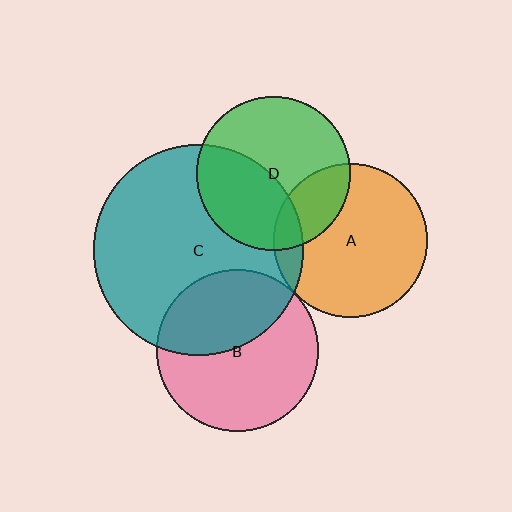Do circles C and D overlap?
Yes.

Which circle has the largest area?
Circle C (teal).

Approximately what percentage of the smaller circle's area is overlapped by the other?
Approximately 40%.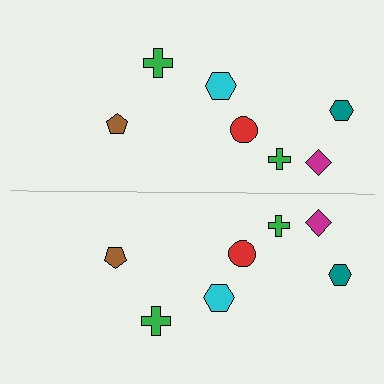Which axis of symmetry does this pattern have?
The pattern has a horizontal axis of symmetry running through the center of the image.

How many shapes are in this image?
There are 14 shapes in this image.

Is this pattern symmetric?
Yes, this pattern has bilateral (reflection) symmetry.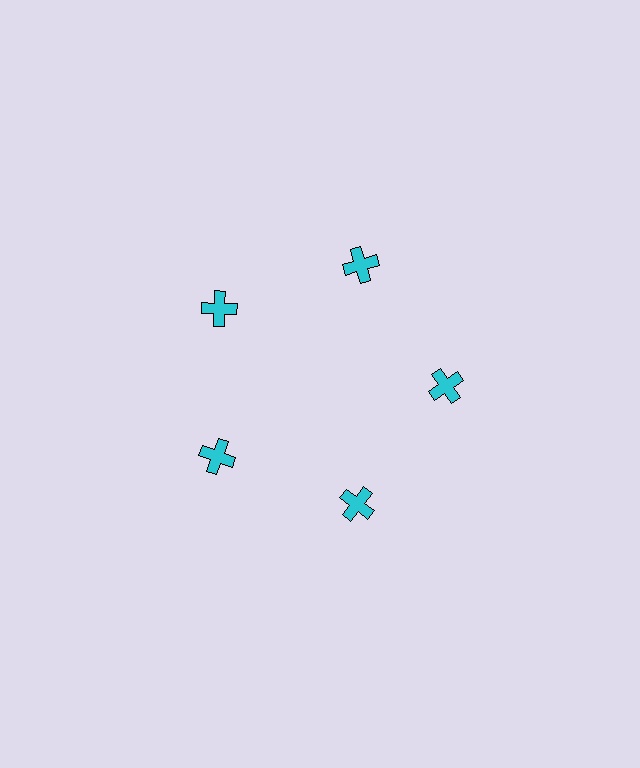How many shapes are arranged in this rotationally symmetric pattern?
There are 5 shapes, arranged in 5 groups of 1.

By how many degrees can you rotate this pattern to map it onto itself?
The pattern maps onto itself every 72 degrees of rotation.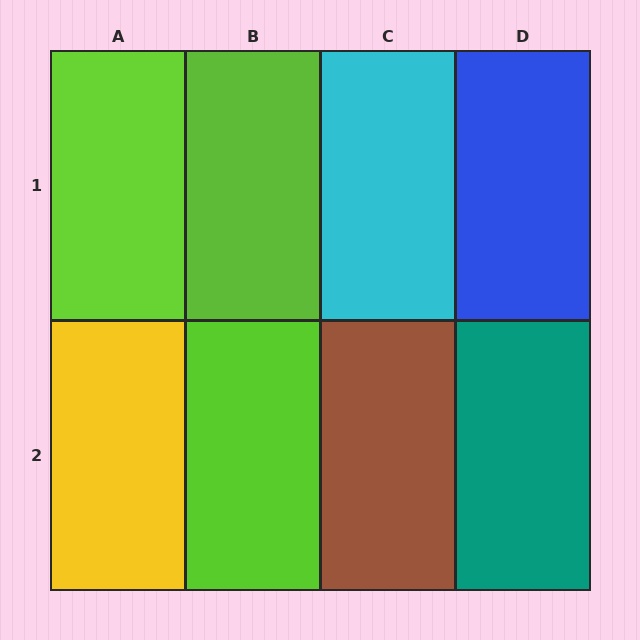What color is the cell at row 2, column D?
Teal.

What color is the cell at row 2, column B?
Lime.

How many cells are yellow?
1 cell is yellow.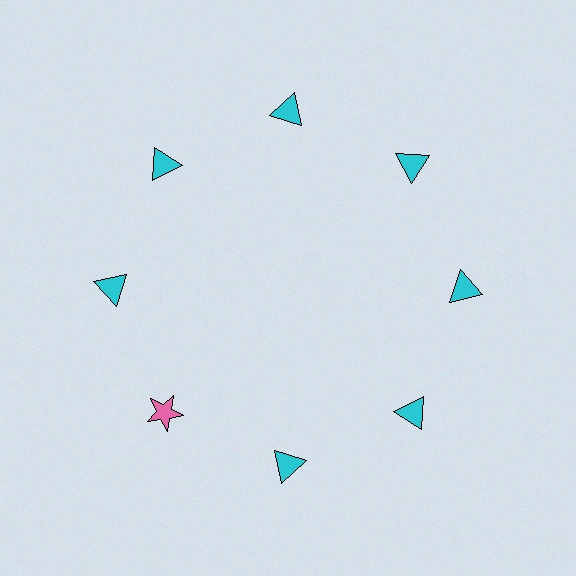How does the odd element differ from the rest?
It differs in both color (pink instead of cyan) and shape (star instead of triangle).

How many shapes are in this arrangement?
There are 8 shapes arranged in a ring pattern.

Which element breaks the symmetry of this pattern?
The pink star at roughly the 8 o'clock position breaks the symmetry. All other shapes are cyan triangles.